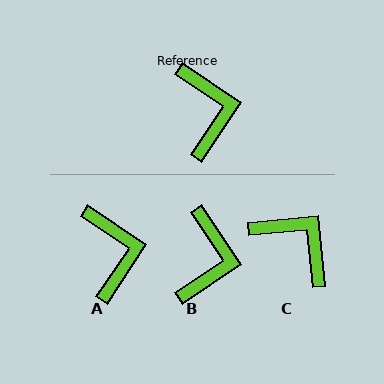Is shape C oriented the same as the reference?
No, it is off by about 40 degrees.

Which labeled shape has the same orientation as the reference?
A.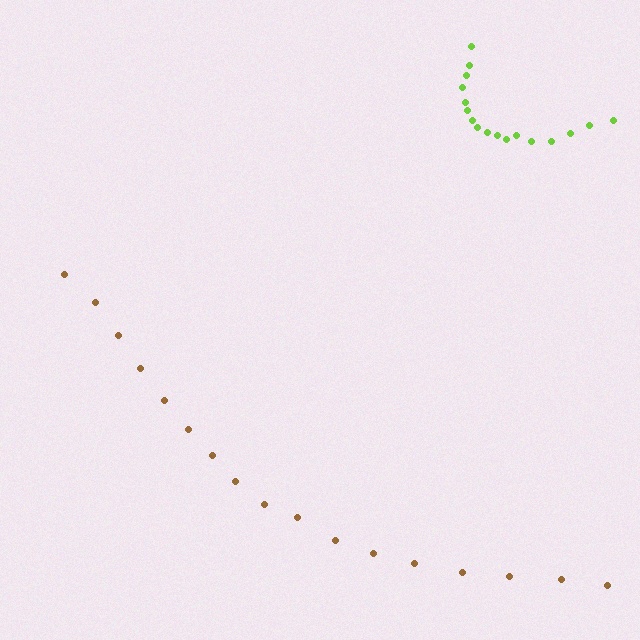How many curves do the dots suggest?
There are 2 distinct paths.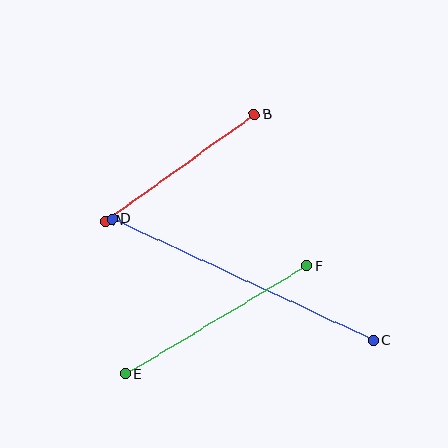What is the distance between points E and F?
The distance is approximately 211 pixels.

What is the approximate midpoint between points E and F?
The midpoint is at approximately (216, 320) pixels.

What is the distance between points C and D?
The distance is approximately 288 pixels.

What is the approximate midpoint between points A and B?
The midpoint is at approximately (180, 168) pixels.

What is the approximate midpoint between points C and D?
The midpoint is at approximately (243, 279) pixels.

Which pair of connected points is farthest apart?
Points C and D are farthest apart.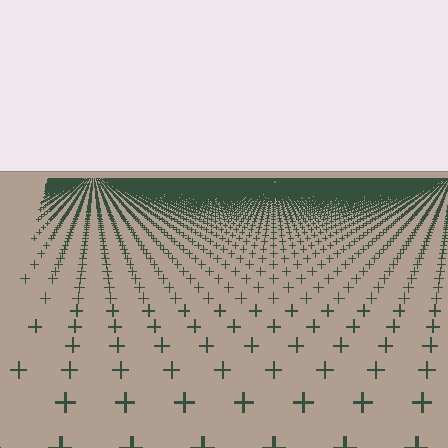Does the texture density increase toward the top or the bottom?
Density increases toward the top.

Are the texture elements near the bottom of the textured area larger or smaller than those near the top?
Larger. Near the bottom, elements are closer to the viewer and appear at a bigger on-screen size.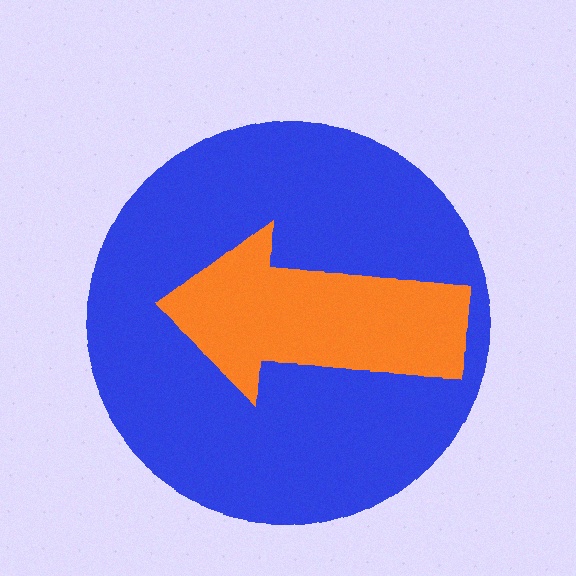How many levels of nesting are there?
2.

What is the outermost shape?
The blue circle.